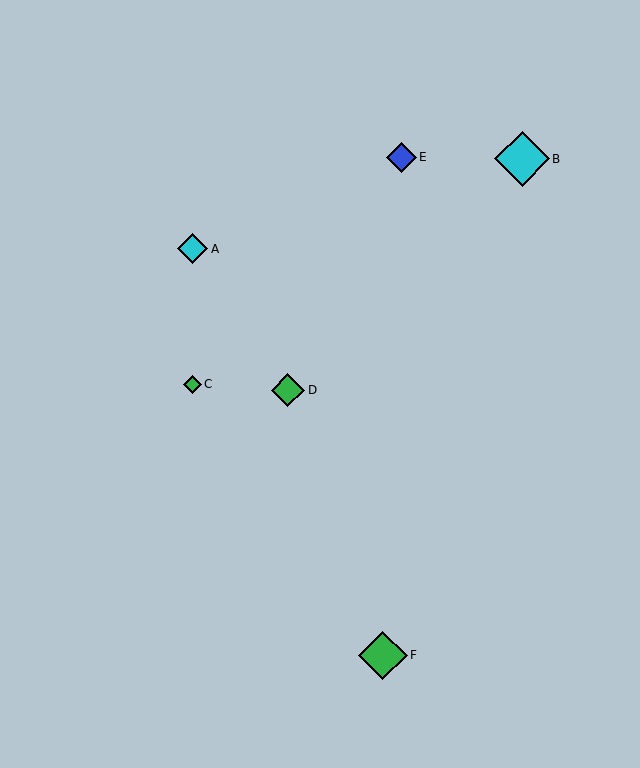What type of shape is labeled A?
Shape A is a cyan diamond.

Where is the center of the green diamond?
The center of the green diamond is at (383, 655).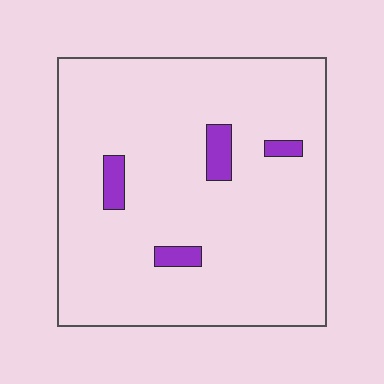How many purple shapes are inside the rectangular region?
4.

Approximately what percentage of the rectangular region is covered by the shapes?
Approximately 5%.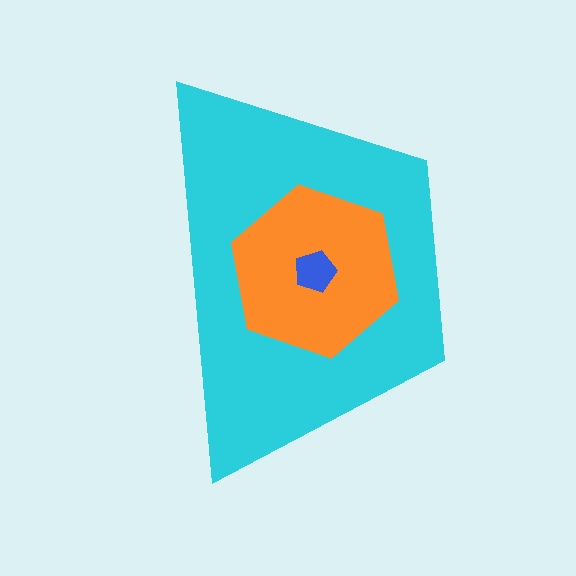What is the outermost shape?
The cyan trapezoid.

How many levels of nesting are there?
3.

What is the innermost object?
The blue pentagon.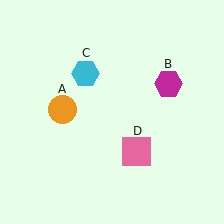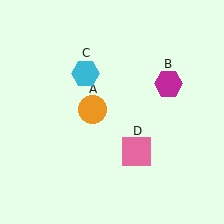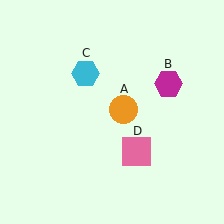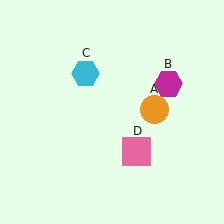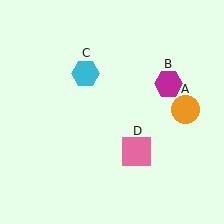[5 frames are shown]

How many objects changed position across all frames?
1 object changed position: orange circle (object A).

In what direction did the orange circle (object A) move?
The orange circle (object A) moved right.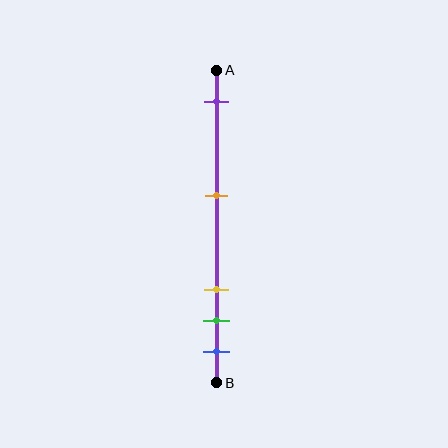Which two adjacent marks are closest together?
The green and blue marks are the closest adjacent pair.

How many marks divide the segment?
There are 5 marks dividing the segment.